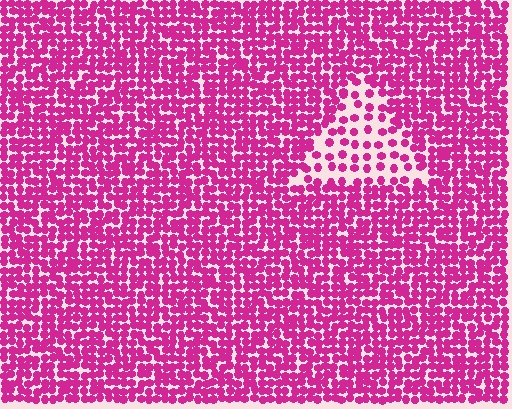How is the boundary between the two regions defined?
The boundary is defined by a change in element density (approximately 2.4x ratio). All elements are the same color, size, and shape.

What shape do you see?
I see a triangle.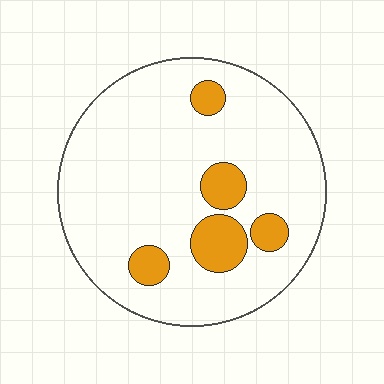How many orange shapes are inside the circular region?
5.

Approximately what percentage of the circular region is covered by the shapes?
Approximately 15%.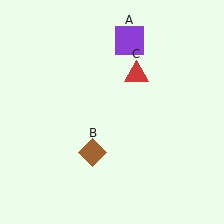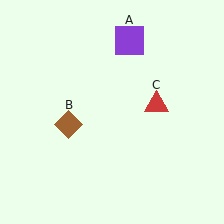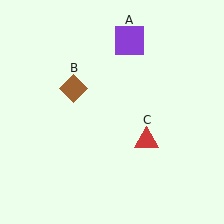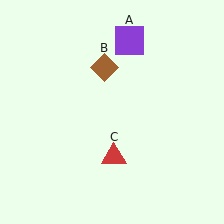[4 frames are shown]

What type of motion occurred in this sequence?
The brown diamond (object B), red triangle (object C) rotated clockwise around the center of the scene.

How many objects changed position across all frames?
2 objects changed position: brown diamond (object B), red triangle (object C).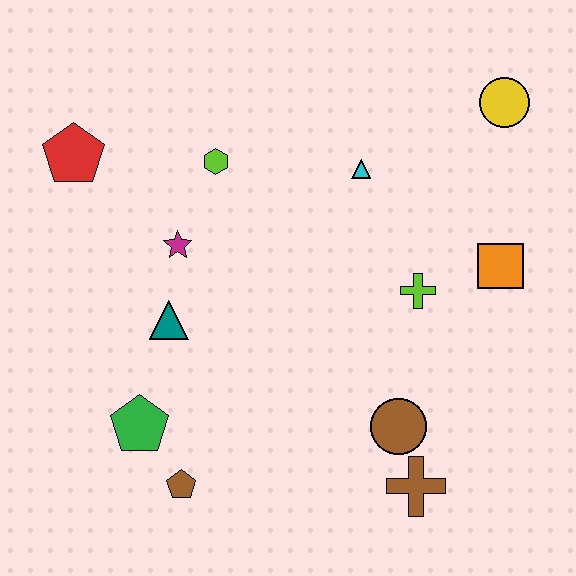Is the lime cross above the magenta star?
No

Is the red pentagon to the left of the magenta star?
Yes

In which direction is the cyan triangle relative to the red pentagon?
The cyan triangle is to the right of the red pentagon.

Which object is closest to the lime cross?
The orange square is closest to the lime cross.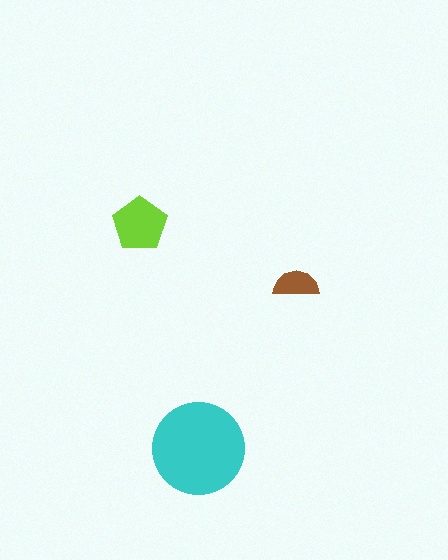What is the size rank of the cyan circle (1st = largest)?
1st.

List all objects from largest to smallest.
The cyan circle, the lime pentagon, the brown semicircle.